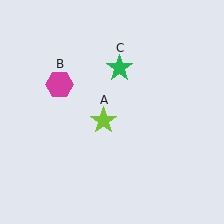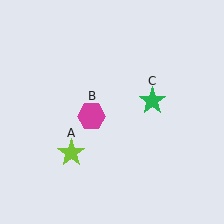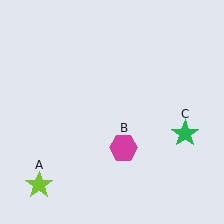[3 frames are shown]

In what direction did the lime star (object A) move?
The lime star (object A) moved down and to the left.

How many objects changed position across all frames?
3 objects changed position: lime star (object A), magenta hexagon (object B), green star (object C).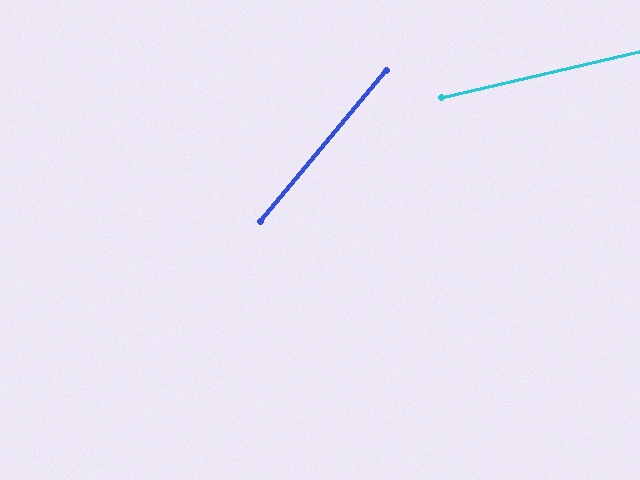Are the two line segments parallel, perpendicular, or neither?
Neither parallel nor perpendicular — they differ by about 37°.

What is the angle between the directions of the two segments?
Approximately 37 degrees.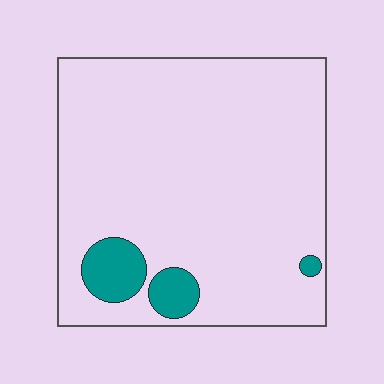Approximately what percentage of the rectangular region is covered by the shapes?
Approximately 10%.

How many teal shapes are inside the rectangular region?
3.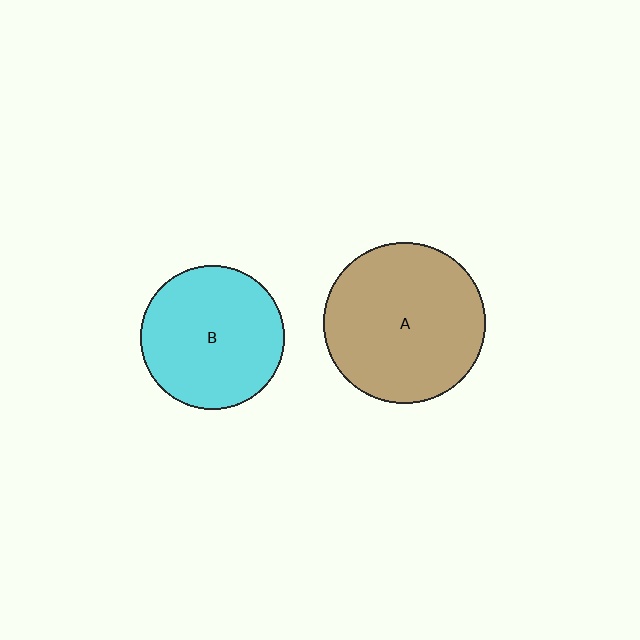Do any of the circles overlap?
No, none of the circles overlap.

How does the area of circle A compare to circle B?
Approximately 1.3 times.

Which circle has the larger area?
Circle A (brown).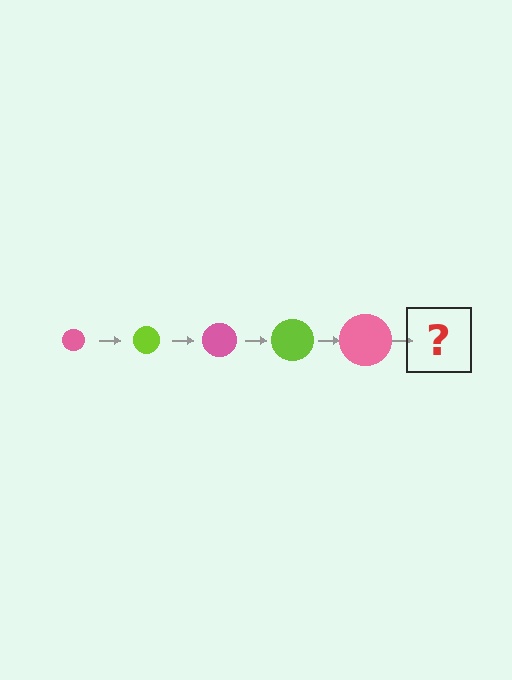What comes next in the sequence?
The next element should be a lime circle, larger than the previous one.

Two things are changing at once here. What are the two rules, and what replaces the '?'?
The two rules are that the circle grows larger each step and the color cycles through pink and lime. The '?' should be a lime circle, larger than the previous one.